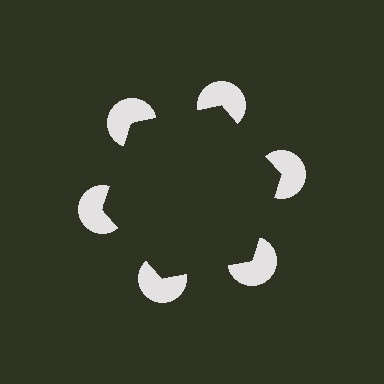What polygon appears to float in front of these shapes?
An illusory hexagon — its edges are inferred from the aligned wedge cuts in the pac-man discs, not physically drawn.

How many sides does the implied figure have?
6 sides.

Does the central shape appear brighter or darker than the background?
It typically appears slightly darker than the background, even though no actual brightness change is drawn.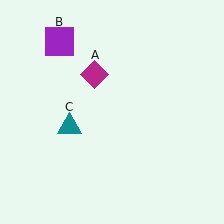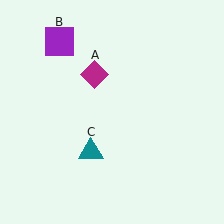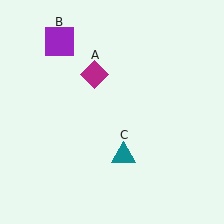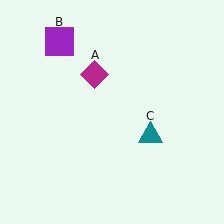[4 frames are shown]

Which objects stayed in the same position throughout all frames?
Magenta diamond (object A) and purple square (object B) remained stationary.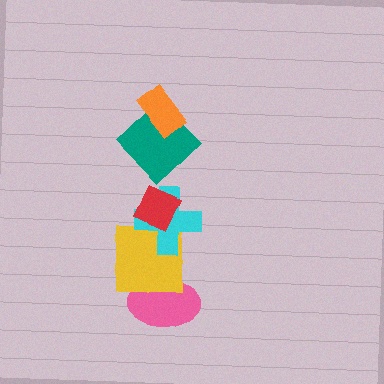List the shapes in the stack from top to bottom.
From top to bottom: the orange rectangle, the teal diamond, the red diamond, the cyan cross, the yellow square, the pink ellipse.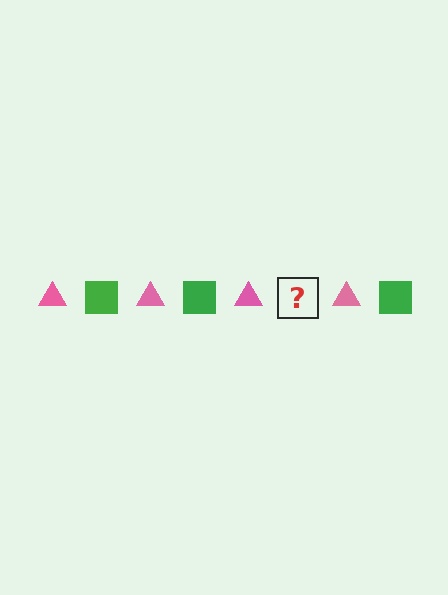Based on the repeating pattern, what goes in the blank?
The blank should be a green square.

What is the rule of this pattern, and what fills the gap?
The rule is that the pattern alternates between pink triangle and green square. The gap should be filled with a green square.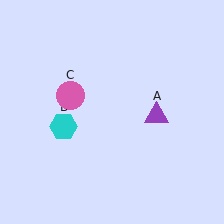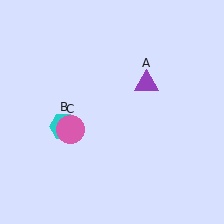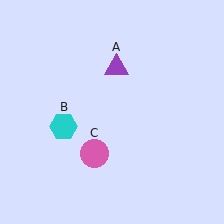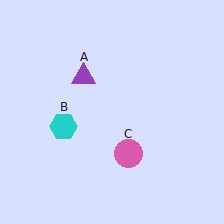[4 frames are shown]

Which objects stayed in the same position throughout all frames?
Cyan hexagon (object B) remained stationary.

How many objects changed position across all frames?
2 objects changed position: purple triangle (object A), pink circle (object C).